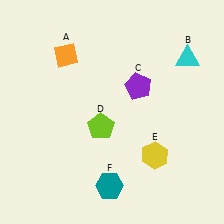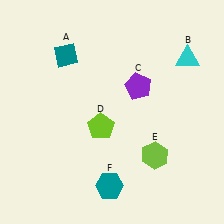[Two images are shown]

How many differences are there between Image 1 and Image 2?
There are 2 differences between the two images.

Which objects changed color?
A changed from orange to teal. E changed from yellow to lime.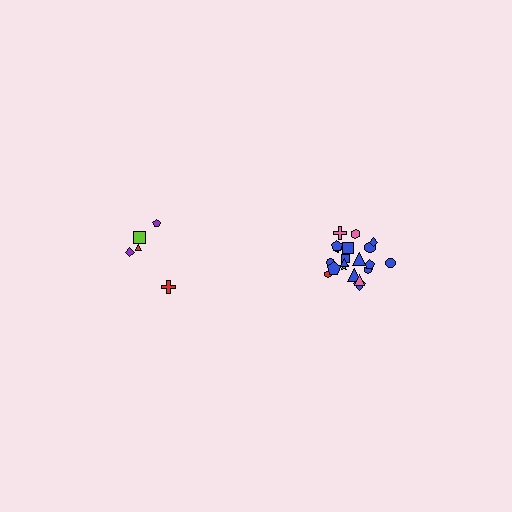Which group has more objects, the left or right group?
The right group.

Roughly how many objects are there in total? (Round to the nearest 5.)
Roughly 25 objects in total.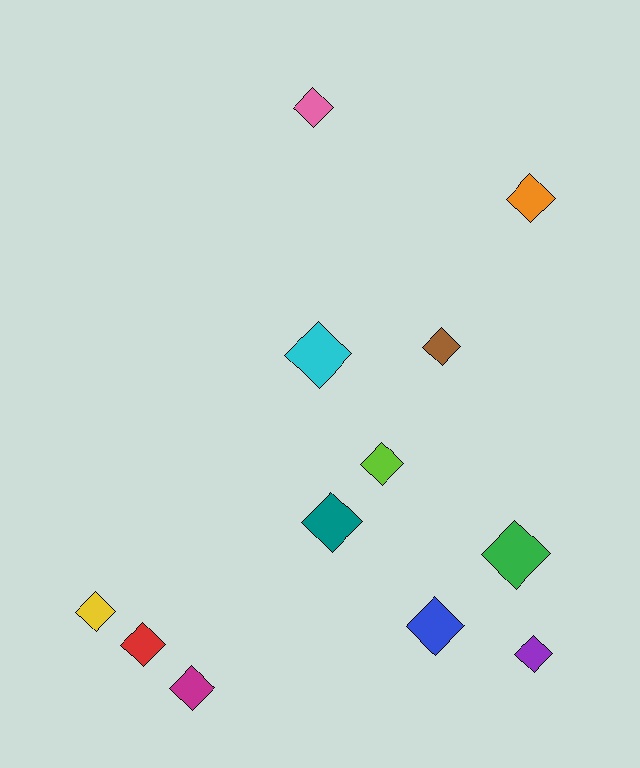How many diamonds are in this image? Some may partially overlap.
There are 12 diamonds.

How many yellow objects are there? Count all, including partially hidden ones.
There is 1 yellow object.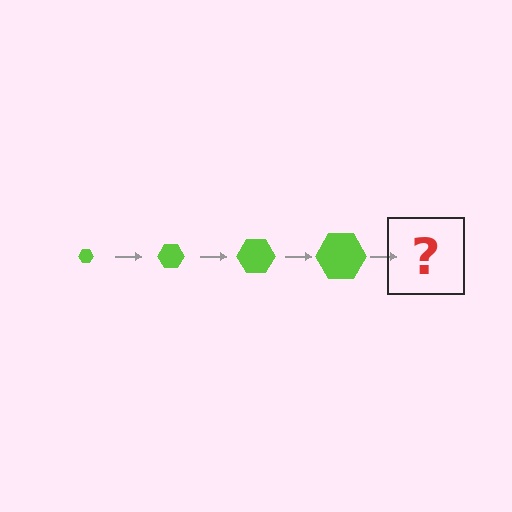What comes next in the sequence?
The next element should be a lime hexagon, larger than the previous one.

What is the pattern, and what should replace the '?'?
The pattern is that the hexagon gets progressively larger each step. The '?' should be a lime hexagon, larger than the previous one.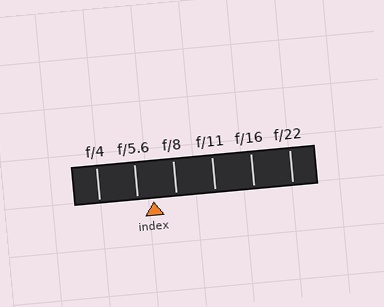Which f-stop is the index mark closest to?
The index mark is closest to f/5.6.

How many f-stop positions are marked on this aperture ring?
There are 6 f-stop positions marked.